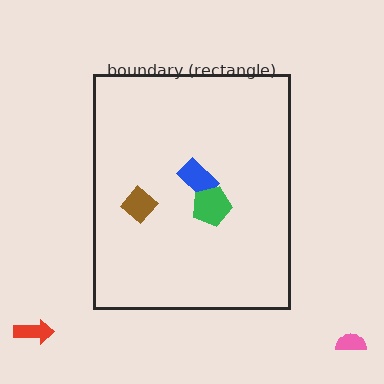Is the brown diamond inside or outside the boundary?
Inside.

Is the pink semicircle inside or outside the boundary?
Outside.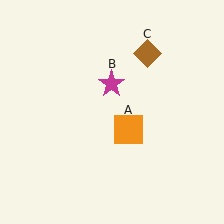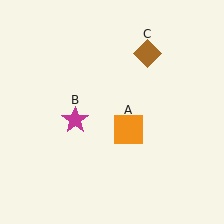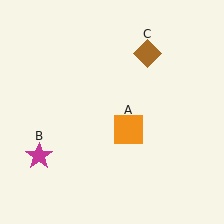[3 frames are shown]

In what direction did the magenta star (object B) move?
The magenta star (object B) moved down and to the left.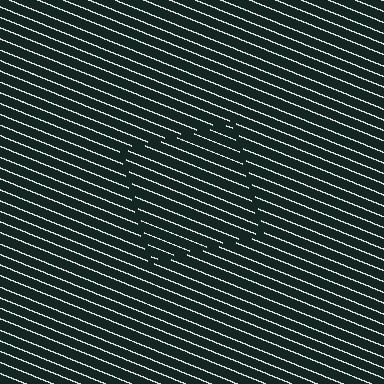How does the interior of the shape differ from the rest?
The interior of the shape contains the same grating, shifted by half a period — the contour is defined by the phase discontinuity where line-ends from the inner and outer gratings abut.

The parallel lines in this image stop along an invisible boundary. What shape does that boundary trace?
An illusory square. The interior of the shape contains the same grating, shifted by half a period — the contour is defined by the phase discontinuity where line-ends from the inner and outer gratings abut.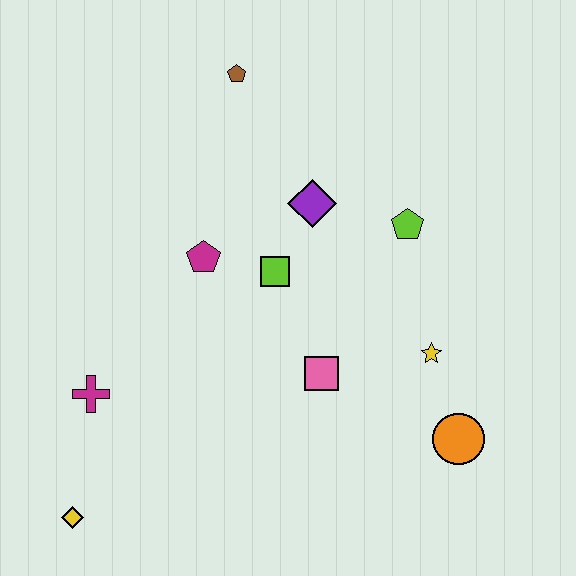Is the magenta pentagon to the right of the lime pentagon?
No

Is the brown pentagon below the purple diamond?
No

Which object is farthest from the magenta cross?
The orange circle is farthest from the magenta cross.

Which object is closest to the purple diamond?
The lime square is closest to the purple diamond.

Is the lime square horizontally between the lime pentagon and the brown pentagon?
Yes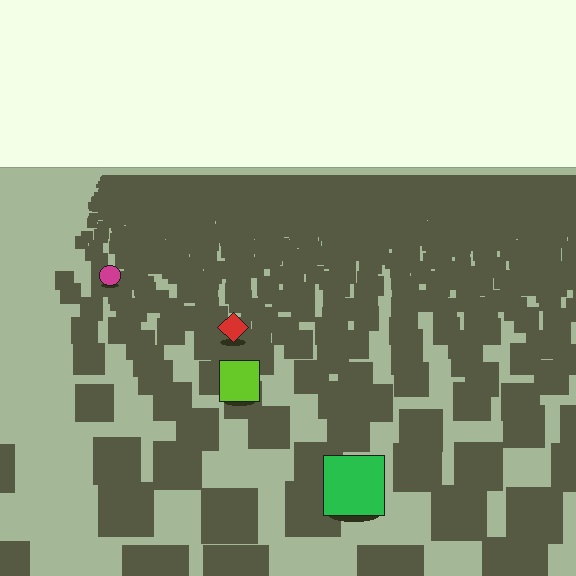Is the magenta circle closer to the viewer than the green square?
No. The green square is closer — you can tell from the texture gradient: the ground texture is coarser near it.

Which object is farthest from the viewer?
The magenta circle is farthest from the viewer. It appears smaller and the ground texture around it is denser.